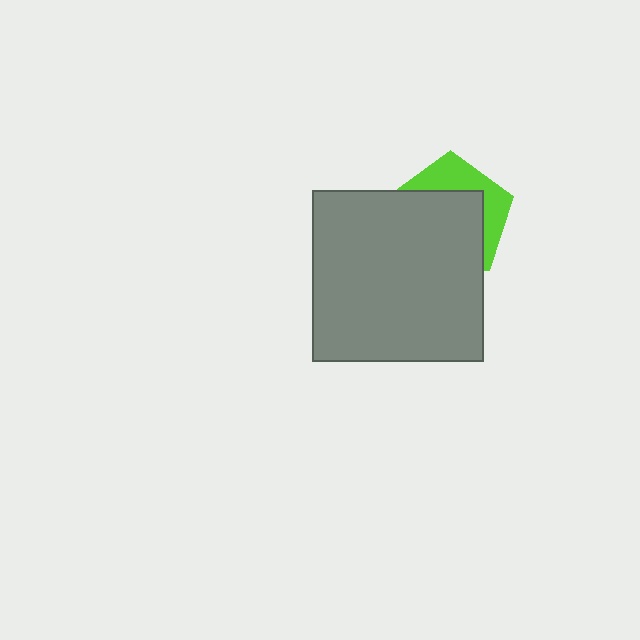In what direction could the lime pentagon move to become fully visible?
The lime pentagon could move up. That would shift it out from behind the gray square entirely.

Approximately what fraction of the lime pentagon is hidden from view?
Roughly 65% of the lime pentagon is hidden behind the gray square.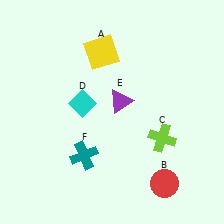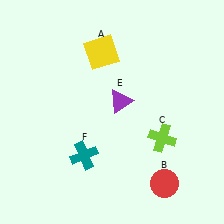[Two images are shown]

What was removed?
The cyan diamond (D) was removed in Image 2.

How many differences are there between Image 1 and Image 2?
There is 1 difference between the two images.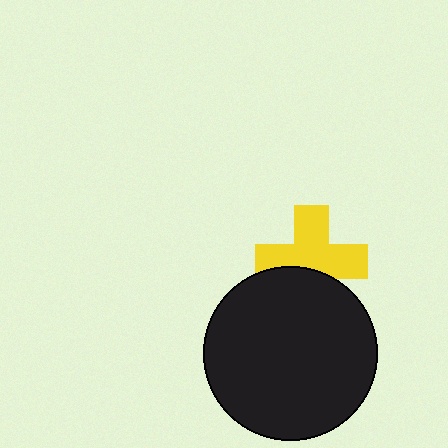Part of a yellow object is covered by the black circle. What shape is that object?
It is a cross.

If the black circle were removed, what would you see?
You would see the complete yellow cross.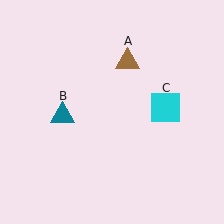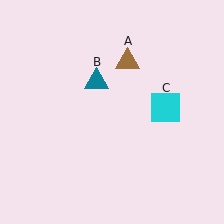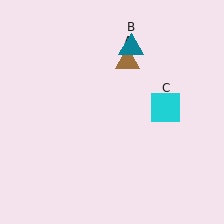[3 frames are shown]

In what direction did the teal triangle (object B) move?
The teal triangle (object B) moved up and to the right.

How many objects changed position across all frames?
1 object changed position: teal triangle (object B).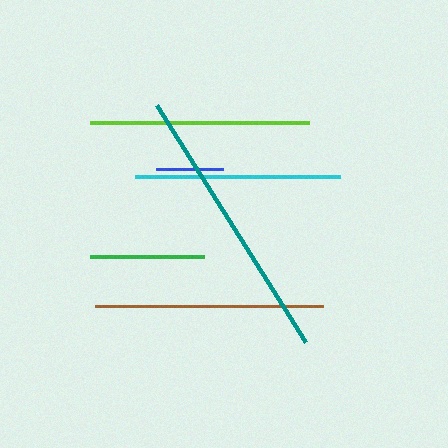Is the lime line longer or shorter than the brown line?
The brown line is longer than the lime line.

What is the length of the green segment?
The green segment is approximately 114 pixels long.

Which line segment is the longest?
The teal line is the longest at approximately 280 pixels.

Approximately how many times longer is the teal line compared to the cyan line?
The teal line is approximately 1.4 times the length of the cyan line.